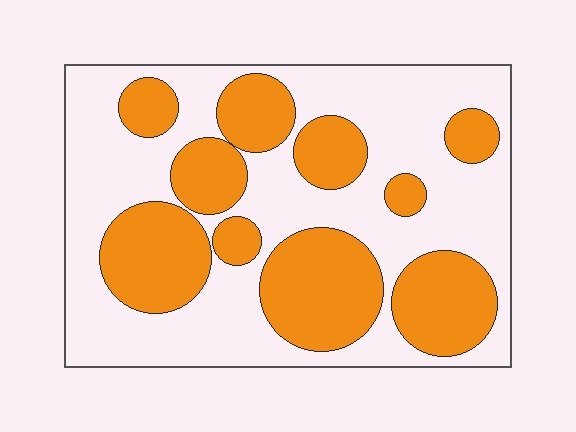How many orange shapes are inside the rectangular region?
10.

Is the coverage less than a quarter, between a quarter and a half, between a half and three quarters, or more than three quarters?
Between a quarter and a half.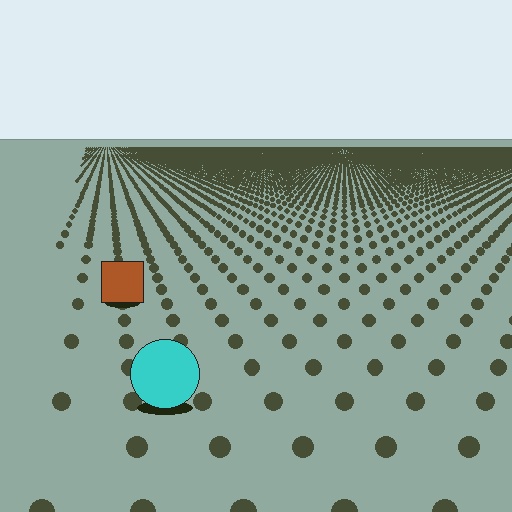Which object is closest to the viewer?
The cyan circle is closest. The texture marks near it are larger and more spread out.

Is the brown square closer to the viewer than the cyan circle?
No. The cyan circle is closer — you can tell from the texture gradient: the ground texture is coarser near it.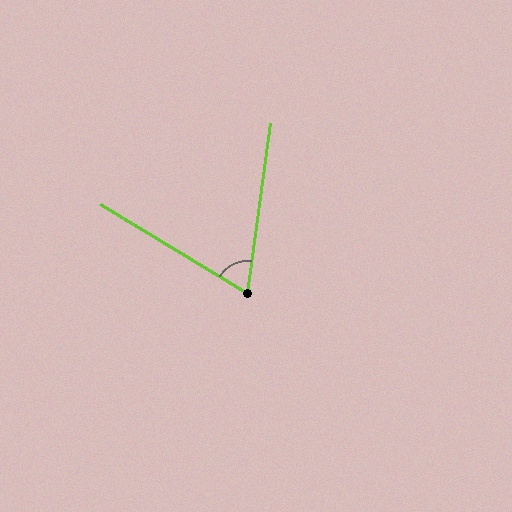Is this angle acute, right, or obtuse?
It is acute.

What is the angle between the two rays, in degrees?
Approximately 67 degrees.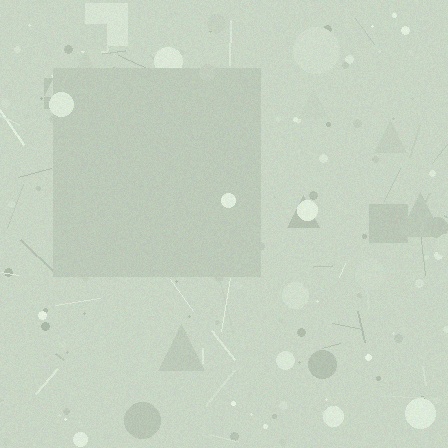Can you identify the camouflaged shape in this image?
The camouflaged shape is a square.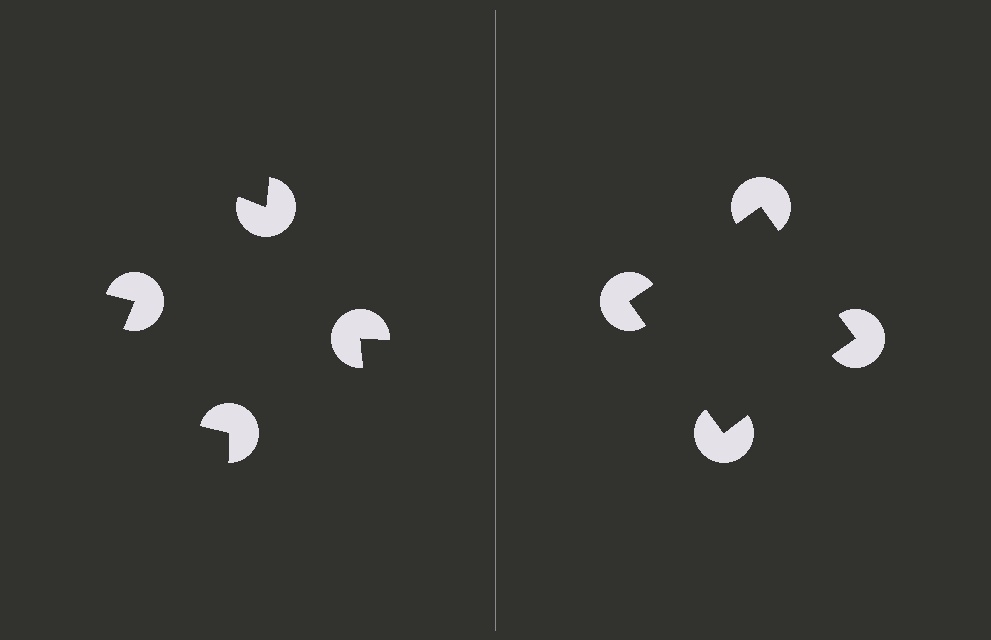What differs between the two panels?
The pac-man discs are positioned identically on both sides; only the wedge orientations differ. On the right they align to a square; on the left they are misaligned.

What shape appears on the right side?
An illusory square.